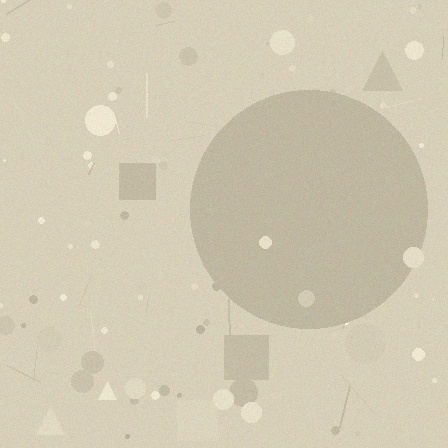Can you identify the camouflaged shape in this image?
The camouflaged shape is a circle.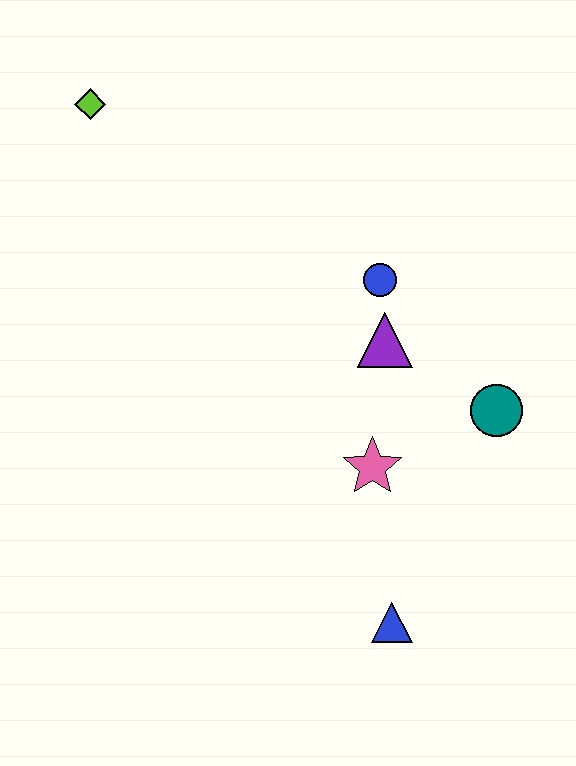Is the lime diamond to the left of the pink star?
Yes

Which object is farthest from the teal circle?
The lime diamond is farthest from the teal circle.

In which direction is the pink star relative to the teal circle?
The pink star is to the left of the teal circle.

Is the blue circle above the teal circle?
Yes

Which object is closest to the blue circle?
The purple triangle is closest to the blue circle.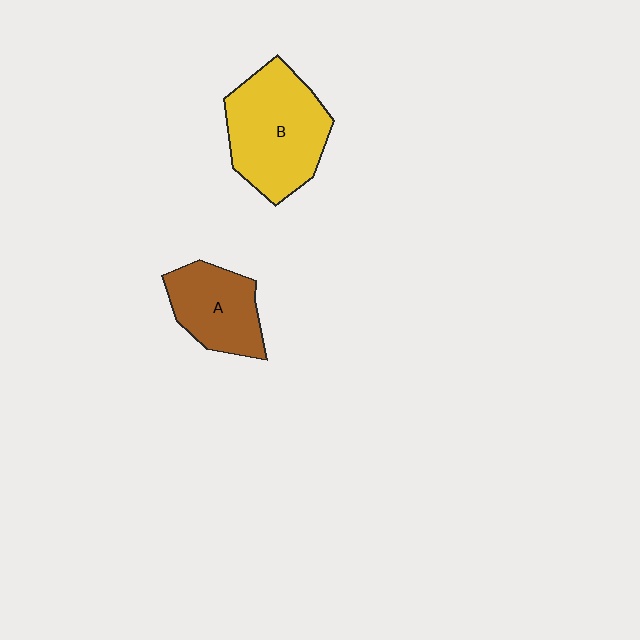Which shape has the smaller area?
Shape A (brown).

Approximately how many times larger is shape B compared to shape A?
Approximately 1.5 times.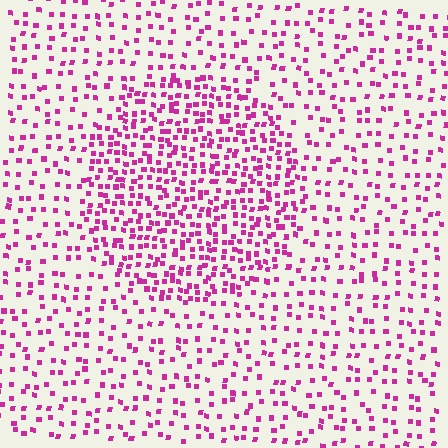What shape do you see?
I see a circle.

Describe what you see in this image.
The image contains small magenta elements arranged at two different densities. A circle-shaped region is visible where the elements are more densely packed than the surrounding area.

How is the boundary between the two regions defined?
The boundary is defined by a change in element density (approximately 2.1x ratio). All elements are the same color, size, and shape.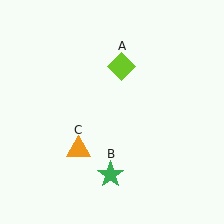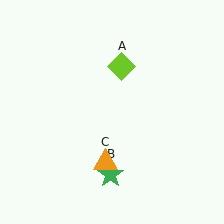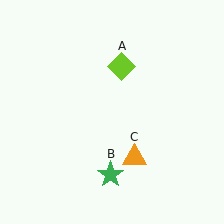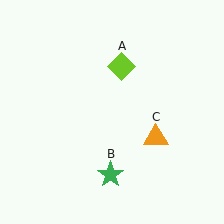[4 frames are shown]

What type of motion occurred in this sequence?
The orange triangle (object C) rotated counterclockwise around the center of the scene.